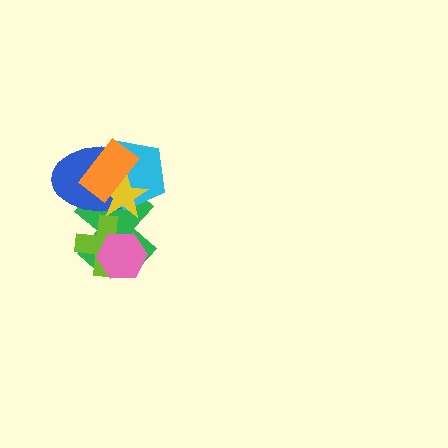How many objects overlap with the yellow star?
4 objects overlap with the yellow star.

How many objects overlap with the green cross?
6 objects overlap with the green cross.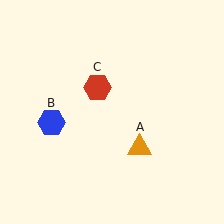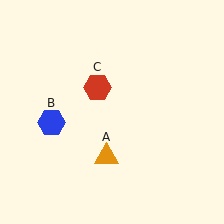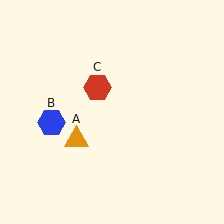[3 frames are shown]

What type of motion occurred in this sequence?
The orange triangle (object A) rotated clockwise around the center of the scene.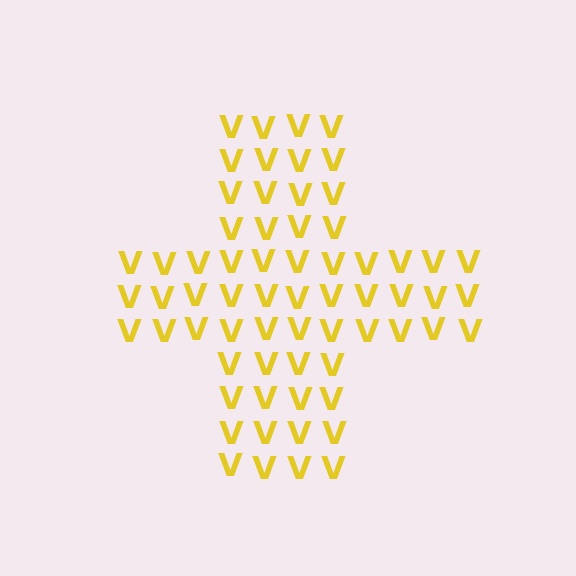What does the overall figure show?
The overall figure shows a cross.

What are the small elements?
The small elements are letter V's.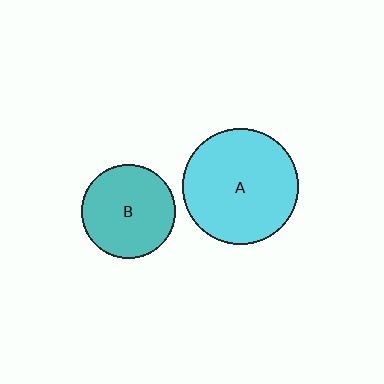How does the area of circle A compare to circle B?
Approximately 1.5 times.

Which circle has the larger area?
Circle A (cyan).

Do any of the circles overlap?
No, none of the circles overlap.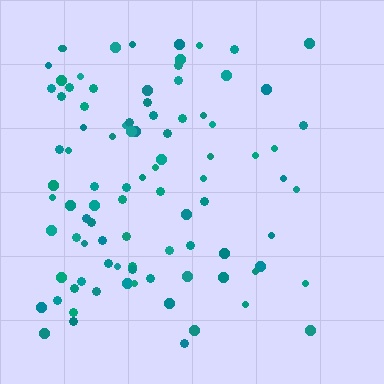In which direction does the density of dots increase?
From right to left, with the left side densest.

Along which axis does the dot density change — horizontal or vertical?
Horizontal.